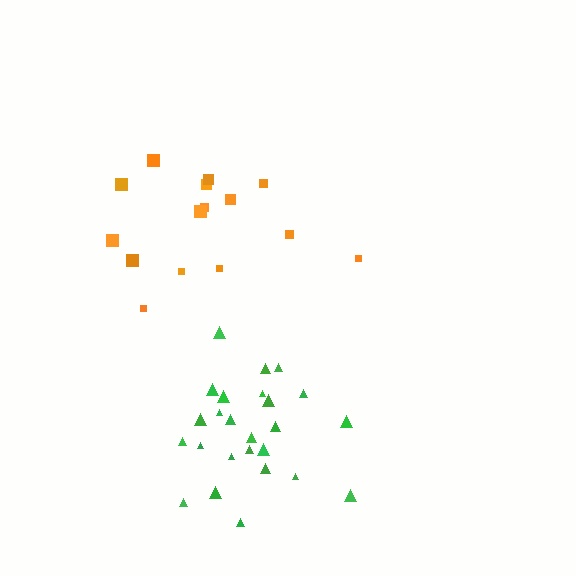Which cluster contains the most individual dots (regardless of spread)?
Green (25).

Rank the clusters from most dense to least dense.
green, orange.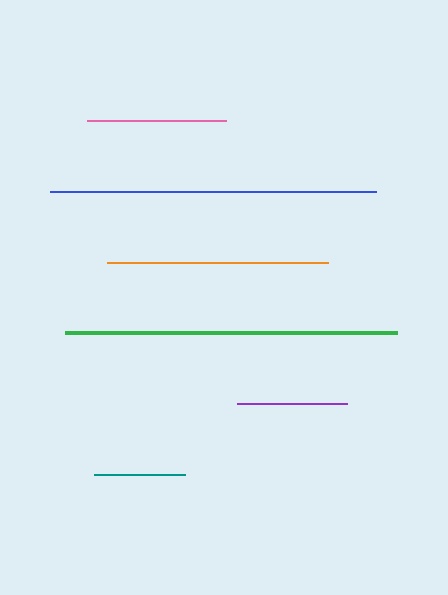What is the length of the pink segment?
The pink segment is approximately 138 pixels long.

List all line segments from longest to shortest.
From longest to shortest: green, blue, orange, pink, purple, teal.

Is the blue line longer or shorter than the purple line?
The blue line is longer than the purple line.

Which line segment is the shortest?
The teal line is the shortest at approximately 91 pixels.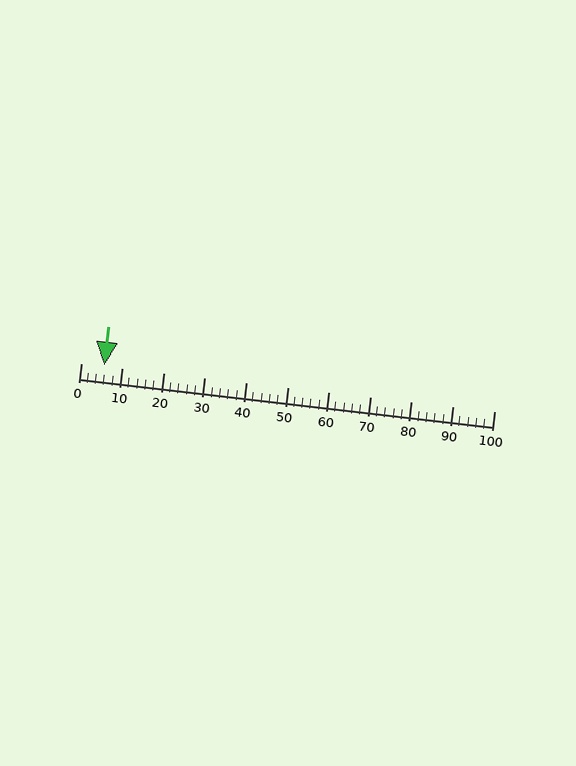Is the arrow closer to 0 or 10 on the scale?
The arrow is closer to 10.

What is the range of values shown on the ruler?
The ruler shows values from 0 to 100.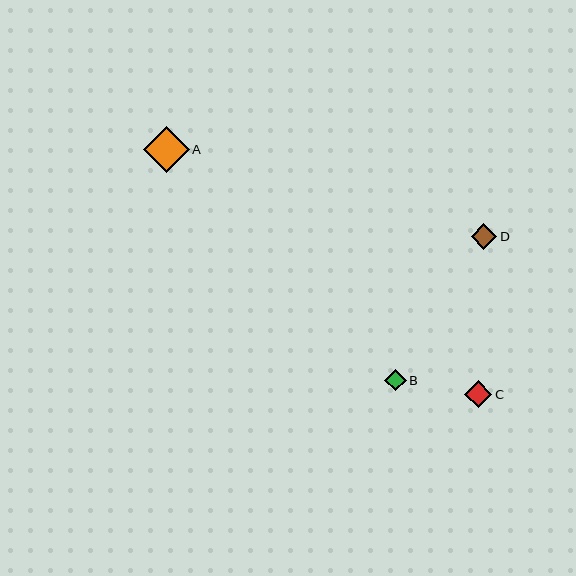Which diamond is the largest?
Diamond A is the largest with a size of approximately 46 pixels.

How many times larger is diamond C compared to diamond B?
Diamond C is approximately 1.3 times the size of diamond B.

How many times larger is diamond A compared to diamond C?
Diamond A is approximately 1.7 times the size of diamond C.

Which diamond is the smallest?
Diamond B is the smallest with a size of approximately 21 pixels.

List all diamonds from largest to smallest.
From largest to smallest: A, C, D, B.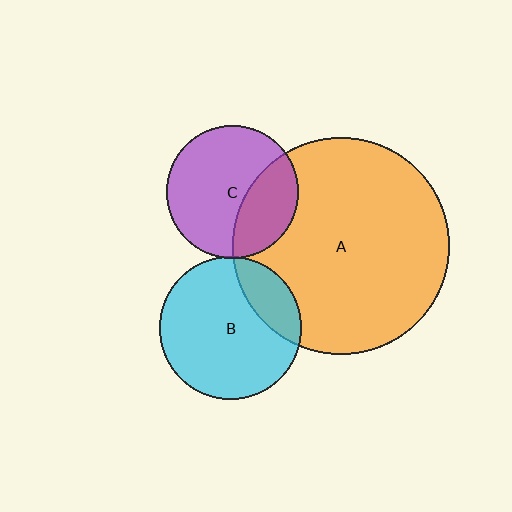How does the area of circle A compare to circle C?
Approximately 2.7 times.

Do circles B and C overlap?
Yes.